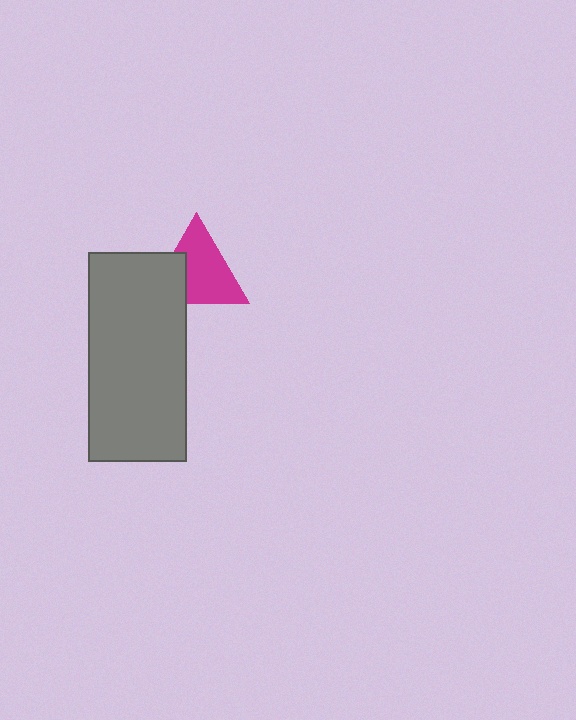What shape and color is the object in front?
The object in front is a gray rectangle.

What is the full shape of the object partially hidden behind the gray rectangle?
The partially hidden object is a magenta triangle.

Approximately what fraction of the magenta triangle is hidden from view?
Roughly 31% of the magenta triangle is hidden behind the gray rectangle.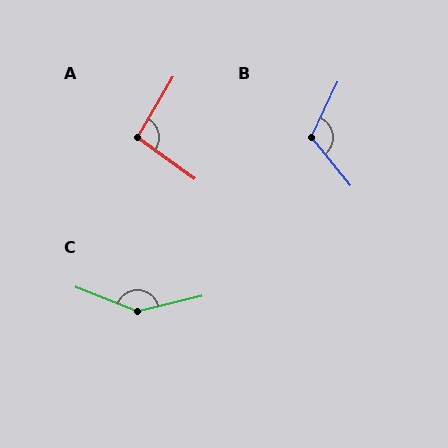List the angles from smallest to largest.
A (96°), B (115°), C (145°).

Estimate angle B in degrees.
Approximately 115 degrees.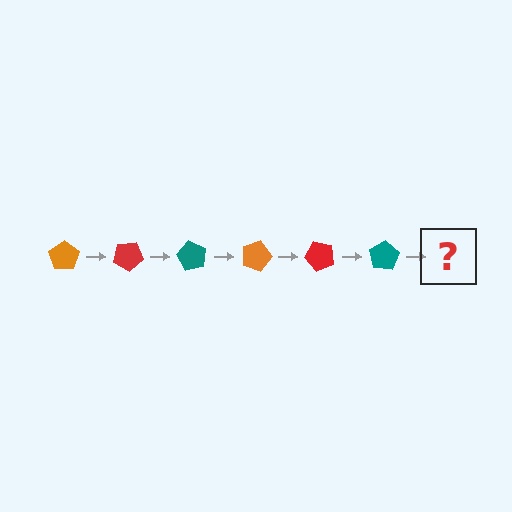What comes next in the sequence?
The next element should be an orange pentagon, rotated 180 degrees from the start.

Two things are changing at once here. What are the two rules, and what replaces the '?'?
The two rules are that it rotates 30 degrees each step and the color cycles through orange, red, and teal. The '?' should be an orange pentagon, rotated 180 degrees from the start.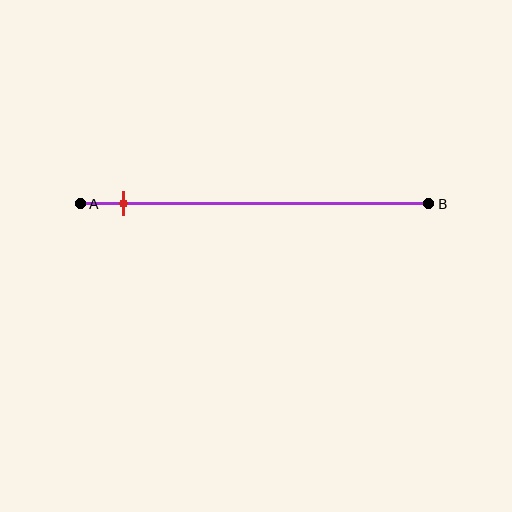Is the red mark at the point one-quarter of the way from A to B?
No, the mark is at about 15% from A, not at the 25% one-quarter point.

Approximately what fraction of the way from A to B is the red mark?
The red mark is approximately 15% of the way from A to B.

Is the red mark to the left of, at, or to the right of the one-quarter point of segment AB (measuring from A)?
The red mark is to the left of the one-quarter point of segment AB.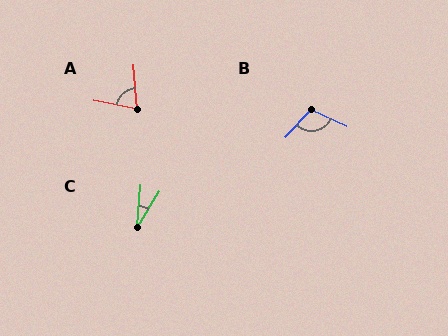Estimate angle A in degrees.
Approximately 75 degrees.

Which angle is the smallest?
C, at approximately 27 degrees.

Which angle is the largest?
B, at approximately 107 degrees.